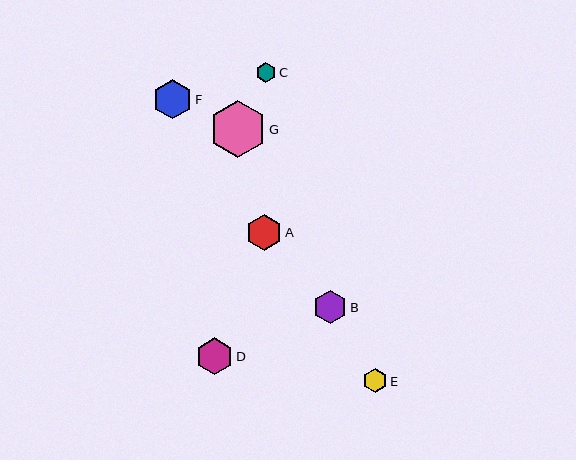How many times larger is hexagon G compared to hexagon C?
Hexagon G is approximately 2.9 times the size of hexagon C.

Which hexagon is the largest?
Hexagon G is the largest with a size of approximately 57 pixels.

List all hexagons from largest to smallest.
From largest to smallest: G, F, D, A, B, E, C.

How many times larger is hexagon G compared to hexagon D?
Hexagon G is approximately 1.5 times the size of hexagon D.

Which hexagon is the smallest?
Hexagon C is the smallest with a size of approximately 20 pixels.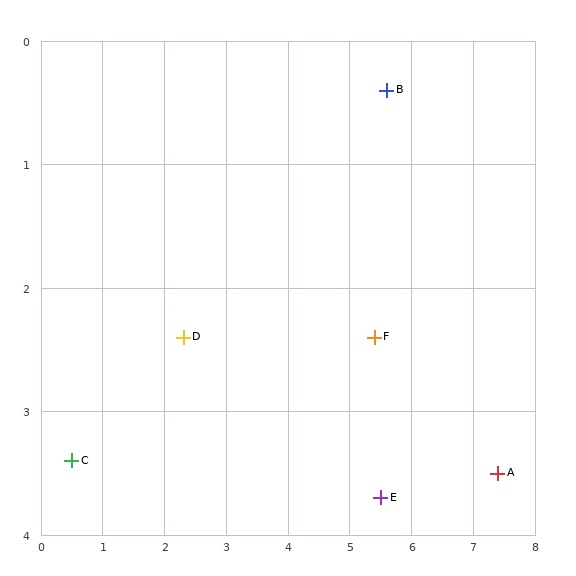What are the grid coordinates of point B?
Point B is at approximately (5.6, 0.4).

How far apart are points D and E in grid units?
Points D and E are about 3.5 grid units apart.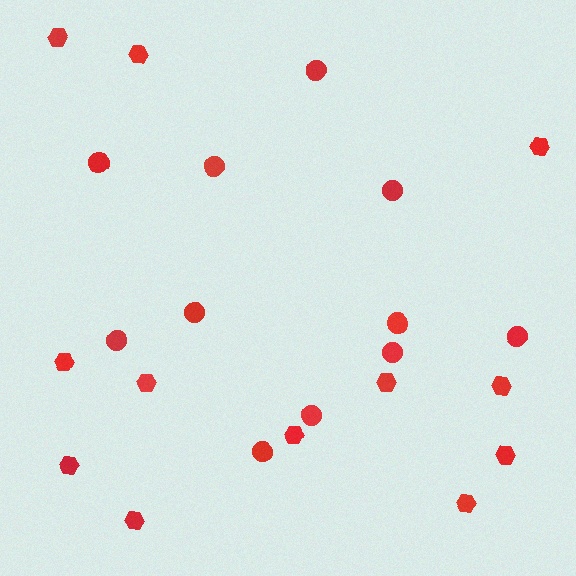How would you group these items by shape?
There are 2 groups: one group of circles (11) and one group of hexagons (12).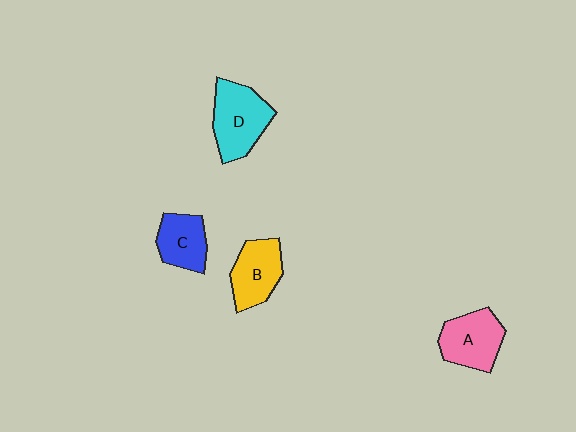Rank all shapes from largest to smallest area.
From largest to smallest: D (cyan), A (pink), B (yellow), C (blue).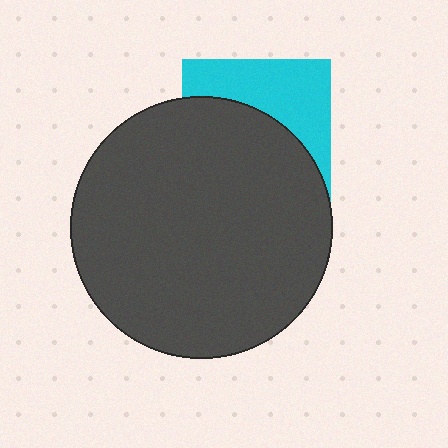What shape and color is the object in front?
The object in front is a dark gray circle.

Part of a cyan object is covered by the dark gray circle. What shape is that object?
It is a square.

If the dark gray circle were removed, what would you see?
You would see the complete cyan square.